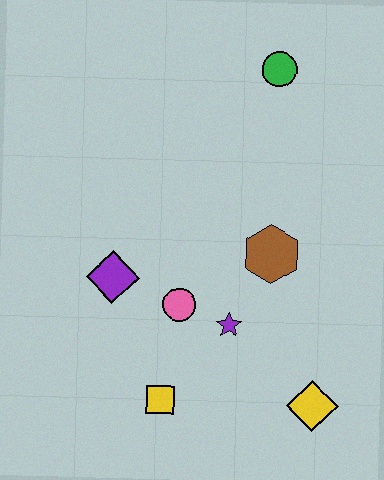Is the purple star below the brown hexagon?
Yes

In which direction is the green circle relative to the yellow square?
The green circle is above the yellow square.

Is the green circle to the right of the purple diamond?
Yes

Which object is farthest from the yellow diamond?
The green circle is farthest from the yellow diamond.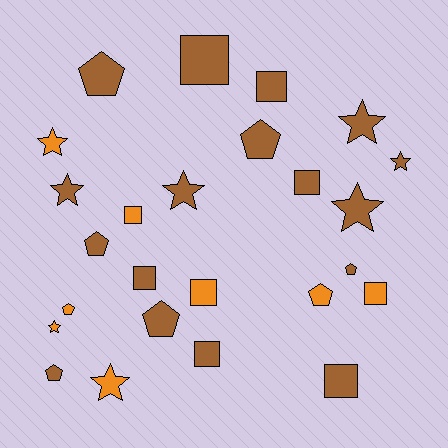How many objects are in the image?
There are 25 objects.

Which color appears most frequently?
Brown, with 17 objects.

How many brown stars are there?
There are 5 brown stars.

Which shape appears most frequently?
Square, with 9 objects.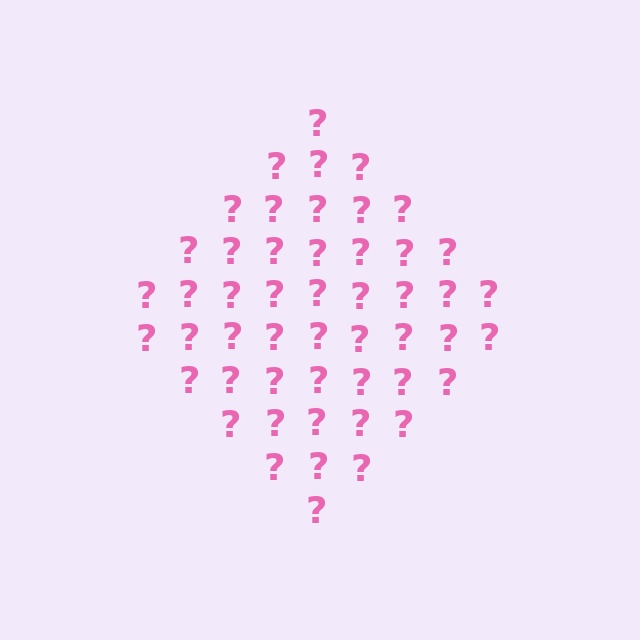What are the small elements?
The small elements are question marks.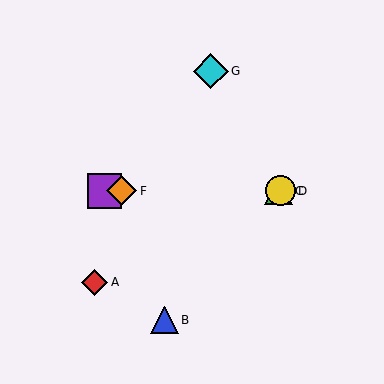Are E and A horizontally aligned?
No, E is at y≈191 and A is at y≈282.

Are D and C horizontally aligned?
Yes, both are at y≈191.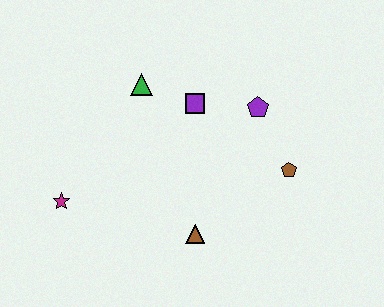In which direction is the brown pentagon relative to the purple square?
The brown pentagon is to the right of the purple square.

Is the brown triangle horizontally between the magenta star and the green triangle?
No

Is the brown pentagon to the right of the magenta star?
Yes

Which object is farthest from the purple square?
The magenta star is farthest from the purple square.